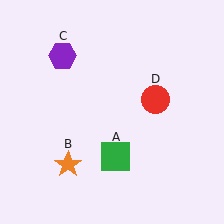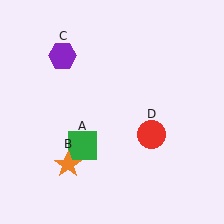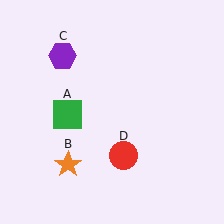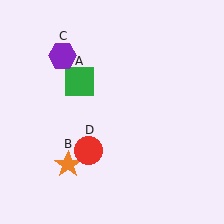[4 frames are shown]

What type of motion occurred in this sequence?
The green square (object A), red circle (object D) rotated clockwise around the center of the scene.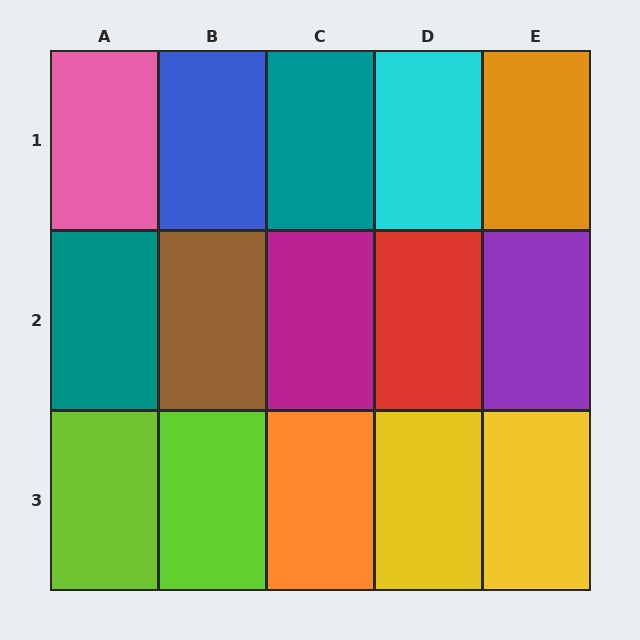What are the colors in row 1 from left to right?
Pink, blue, teal, cyan, orange.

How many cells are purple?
1 cell is purple.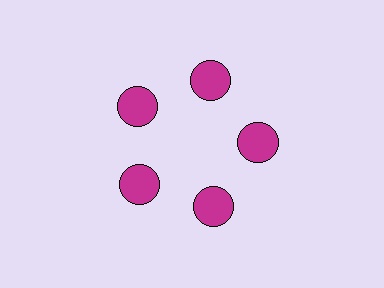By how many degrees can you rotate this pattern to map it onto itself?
The pattern maps onto itself every 72 degrees of rotation.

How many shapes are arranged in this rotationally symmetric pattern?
There are 5 shapes, arranged in 5 groups of 1.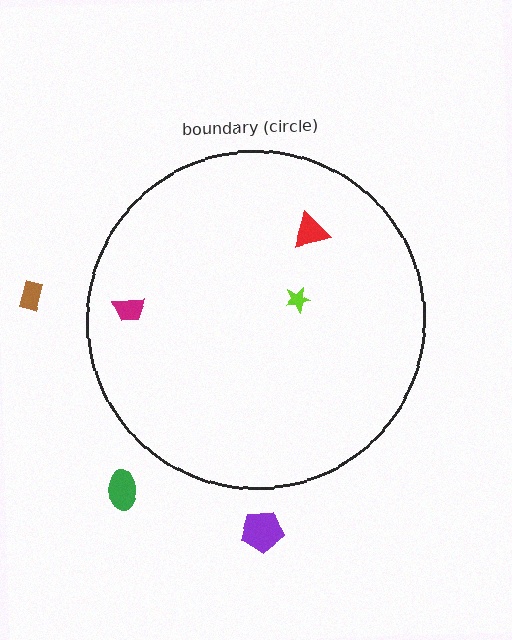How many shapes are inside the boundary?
3 inside, 3 outside.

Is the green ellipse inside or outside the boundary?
Outside.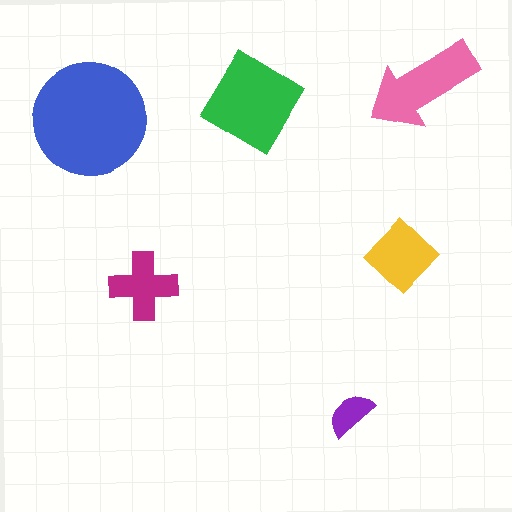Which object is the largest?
The blue circle.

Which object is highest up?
The pink arrow is topmost.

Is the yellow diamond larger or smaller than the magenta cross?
Larger.